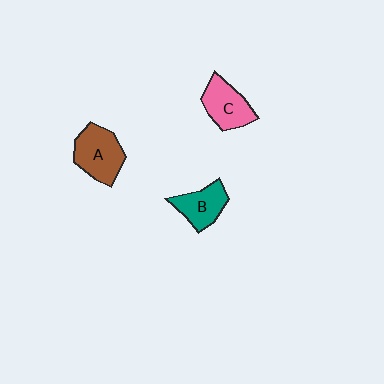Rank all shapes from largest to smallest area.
From largest to smallest: A (brown), C (pink), B (teal).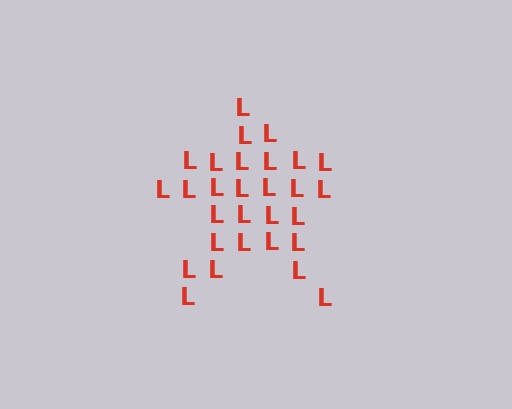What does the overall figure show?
The overall figure shows a star.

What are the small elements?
The small elements are letter L's.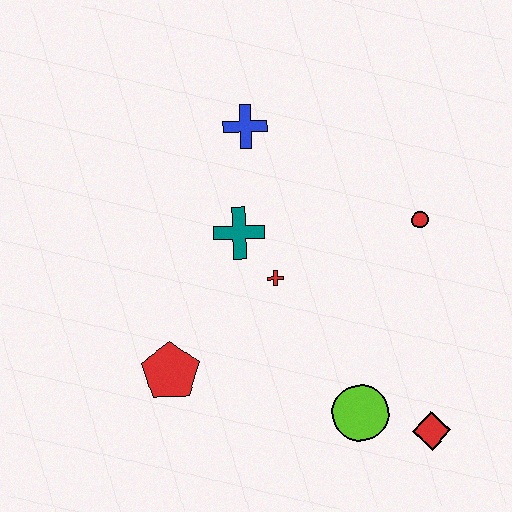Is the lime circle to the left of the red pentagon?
No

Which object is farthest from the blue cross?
The red diamond is farthest from the blue cross.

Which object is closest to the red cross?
The teal cross is closest to the red cross.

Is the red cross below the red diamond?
No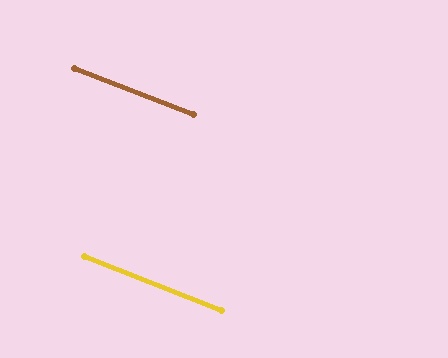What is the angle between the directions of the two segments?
Approximately 0 degrees.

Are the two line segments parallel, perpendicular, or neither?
Parallel — their directions differ by only 0.2°.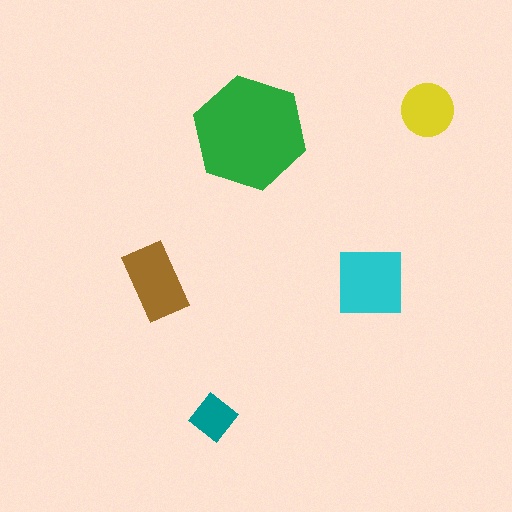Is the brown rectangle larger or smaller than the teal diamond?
Larger.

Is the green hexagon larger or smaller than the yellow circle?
Larger.